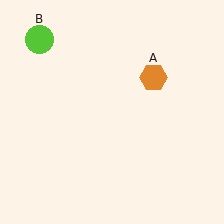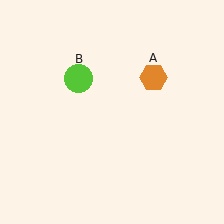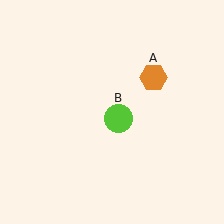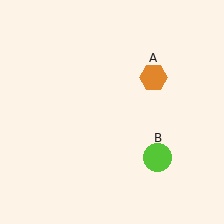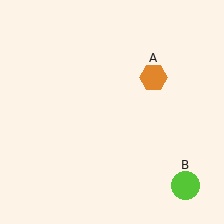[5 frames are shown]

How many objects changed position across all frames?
1 object changed position: lime circle (object B).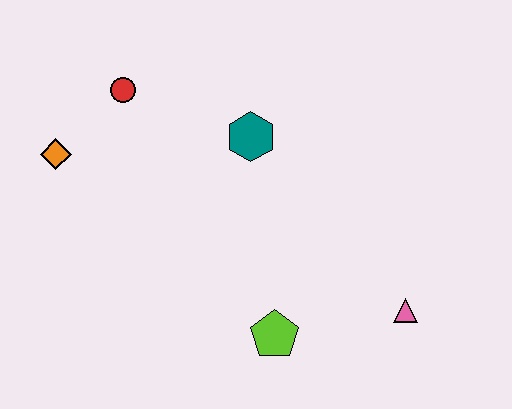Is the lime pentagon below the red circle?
Yes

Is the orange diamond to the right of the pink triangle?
No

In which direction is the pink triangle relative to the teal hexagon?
The pink triangle is below the teal hexagon.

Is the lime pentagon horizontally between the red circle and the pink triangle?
Yes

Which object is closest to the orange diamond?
The red circle is closest to the orange diamond.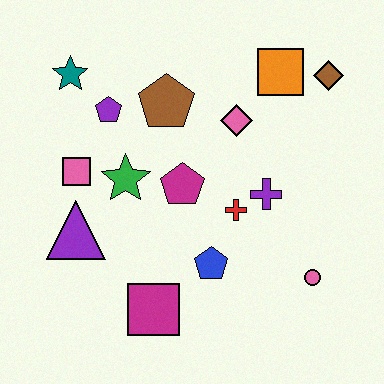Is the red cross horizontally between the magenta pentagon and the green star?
No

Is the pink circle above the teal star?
No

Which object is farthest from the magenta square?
The brown diamond is farthest from the magenta square.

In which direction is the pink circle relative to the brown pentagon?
The pink circle is below the brown pentagon.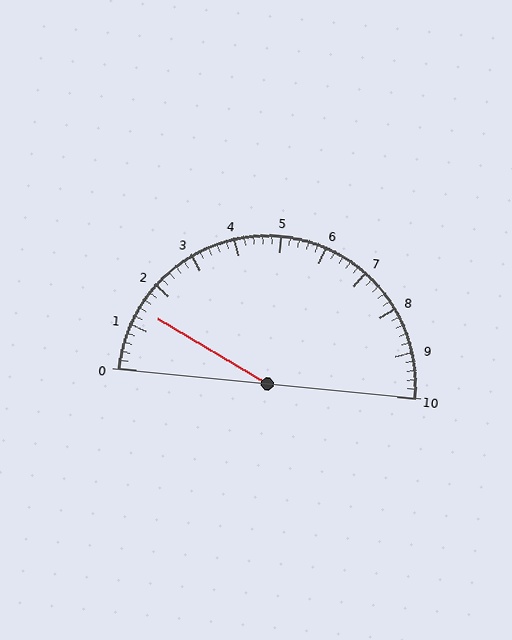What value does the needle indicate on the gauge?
The needle indicates approximately 1.4.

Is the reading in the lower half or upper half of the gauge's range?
The reading is in the lower half of the range (0 to 10).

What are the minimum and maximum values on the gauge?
The gauge ranges from 0 to 10.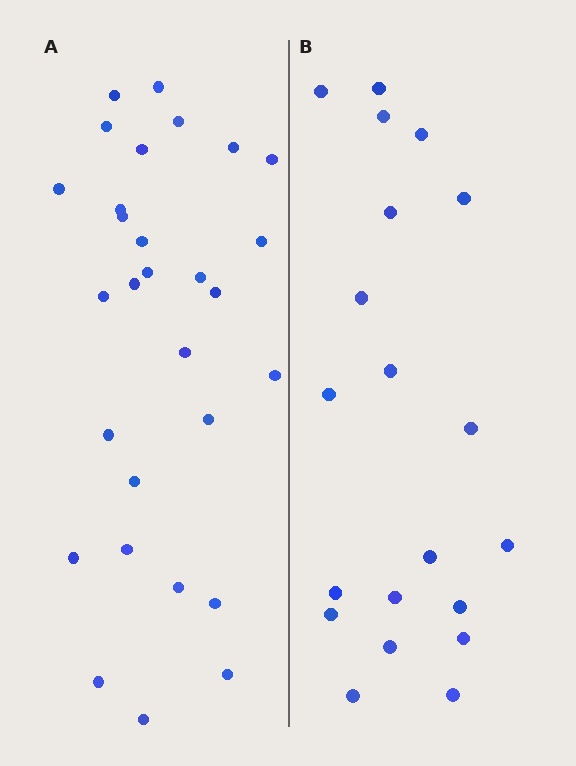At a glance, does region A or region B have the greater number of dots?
Region A (the left region) has more dots.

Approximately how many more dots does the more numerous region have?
Region A has roughly 8 or so more dots than region B.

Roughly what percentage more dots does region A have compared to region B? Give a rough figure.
About 45% more.